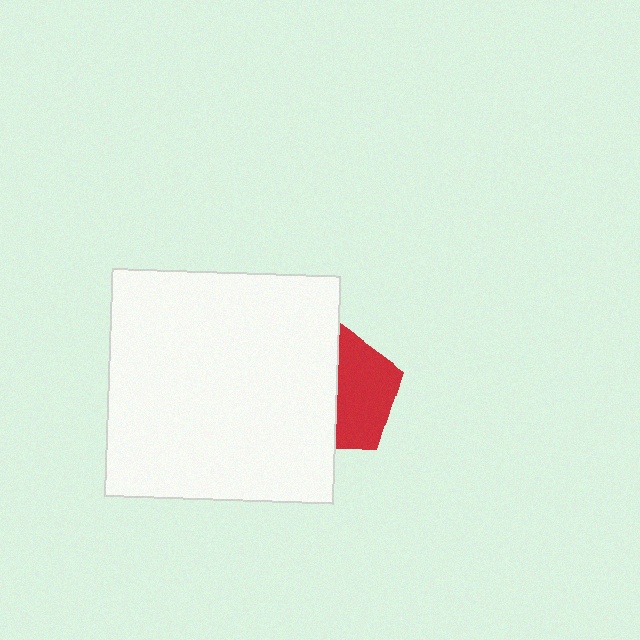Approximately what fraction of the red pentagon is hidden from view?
Roughly 50% of the red pentagon is hidden behind the white square.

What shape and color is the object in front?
The object in front is a white square.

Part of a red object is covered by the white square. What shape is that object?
It is a pentagon.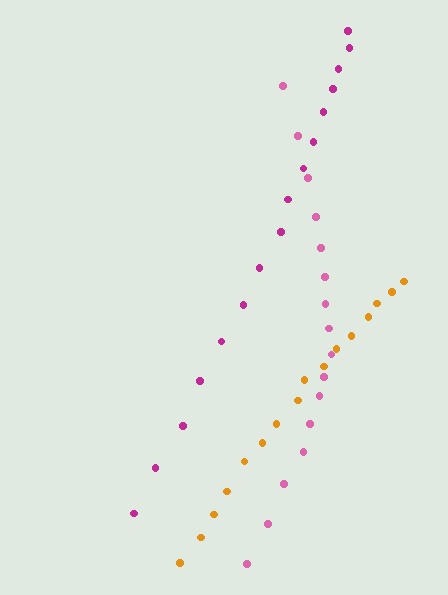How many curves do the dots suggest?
There are 3 distinct paths.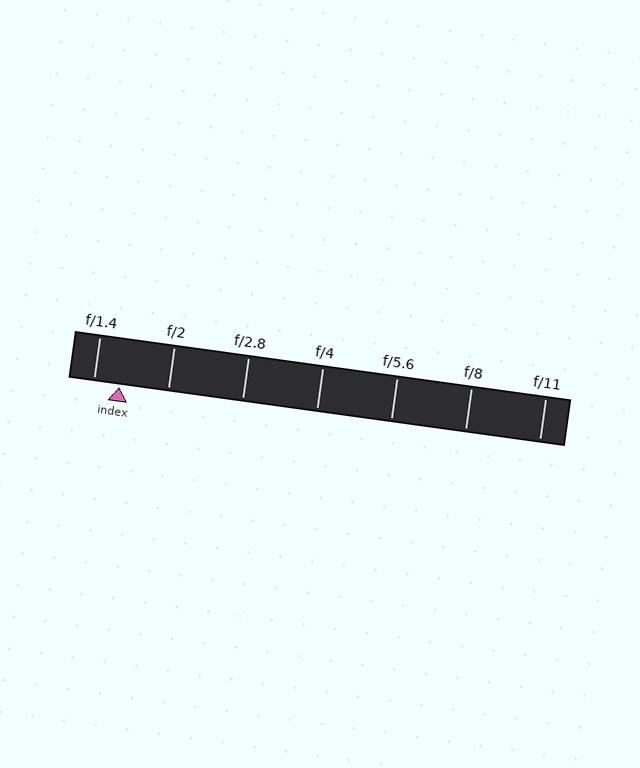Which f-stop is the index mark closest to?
The index mark is closest to f/1.4.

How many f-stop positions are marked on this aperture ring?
There are 7 f-stop positions marked.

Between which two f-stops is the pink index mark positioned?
The index mark is between f/1.4 and f/2.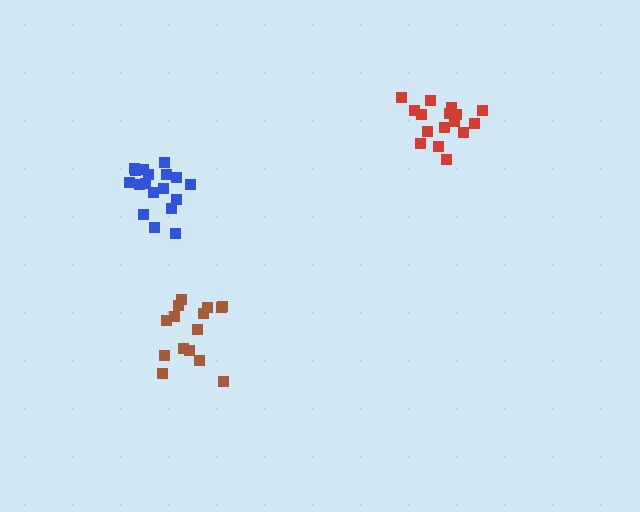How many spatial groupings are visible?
There are 3 spatial groupings.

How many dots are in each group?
Group 1: 18 dots, Group 2: 15 dots, Group 3: 16 dots (49 total).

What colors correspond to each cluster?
The clusters are colored: blue, brown, red.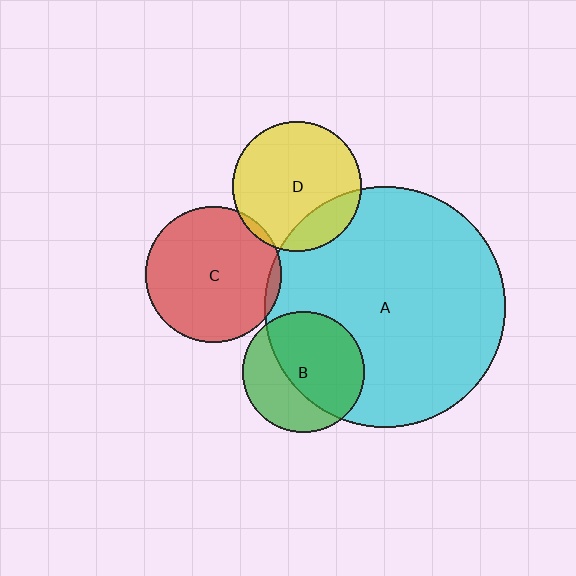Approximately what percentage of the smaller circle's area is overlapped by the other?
Approximately 5%.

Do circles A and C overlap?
Yes.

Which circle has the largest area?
Circle A (cyan).